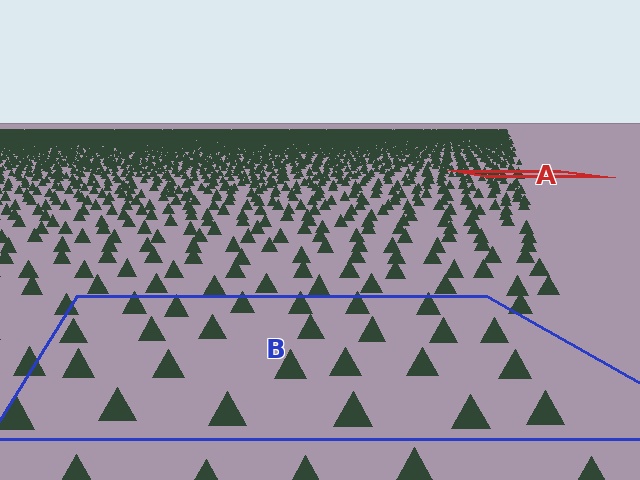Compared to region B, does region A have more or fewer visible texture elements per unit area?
Region A has more texture elements per unit area — they are packed more densely because it is farther away.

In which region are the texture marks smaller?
The texture marks are smaller in region A, because it is farther away.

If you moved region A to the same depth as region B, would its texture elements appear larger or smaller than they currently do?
They would appear larger. At a closer depth, the same texture elements are projected at a bigger on-screen size.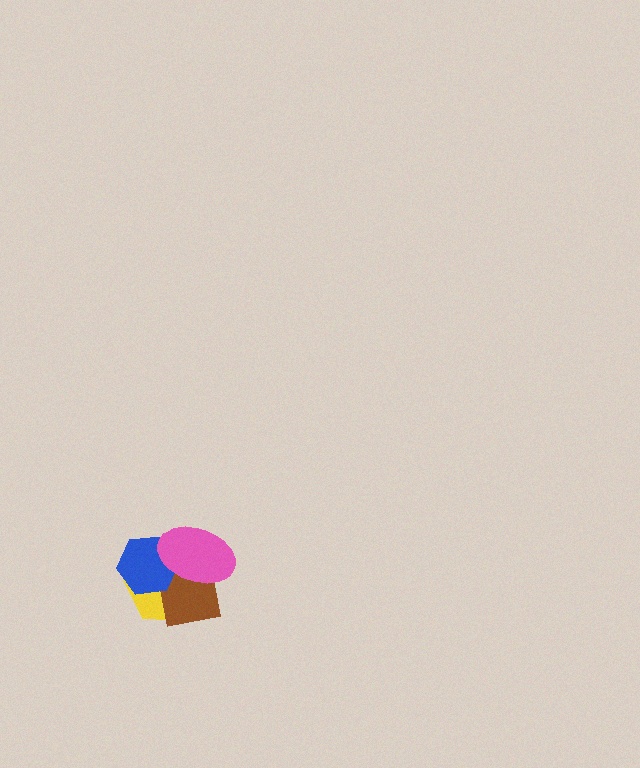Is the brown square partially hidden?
Yes, it is partially covered by another shape.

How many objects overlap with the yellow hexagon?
3 objects overlap with the yellow hexagon.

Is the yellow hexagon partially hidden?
Yes, it is partially covered by another shape.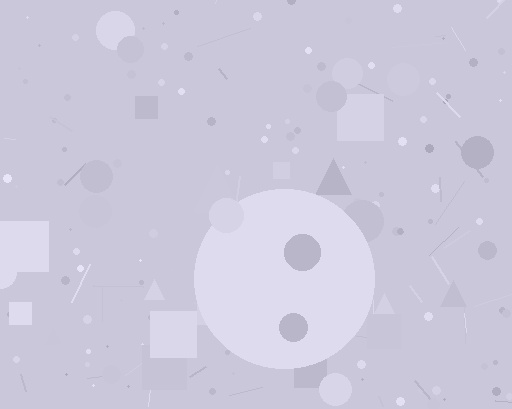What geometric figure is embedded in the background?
A circle is embedded in the background.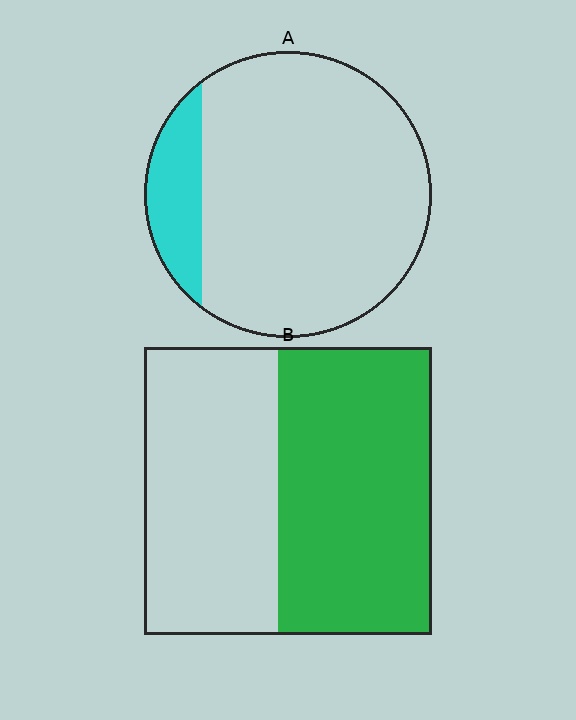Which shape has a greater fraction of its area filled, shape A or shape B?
Shape B.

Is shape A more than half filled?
No.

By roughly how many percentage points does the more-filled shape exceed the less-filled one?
By roughly 40 percentage points (B over A).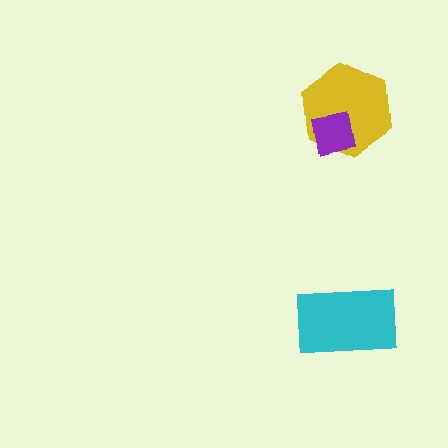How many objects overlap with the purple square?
1 object overlaps with the purple square.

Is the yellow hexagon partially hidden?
Yes, it is partially covered by another shape.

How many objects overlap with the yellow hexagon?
1 object overlaps with the yellow hexagon.